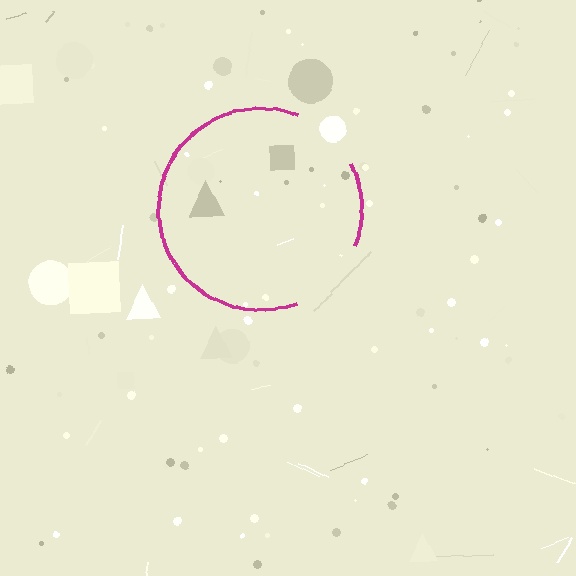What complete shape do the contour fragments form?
The contour fragments form a circle.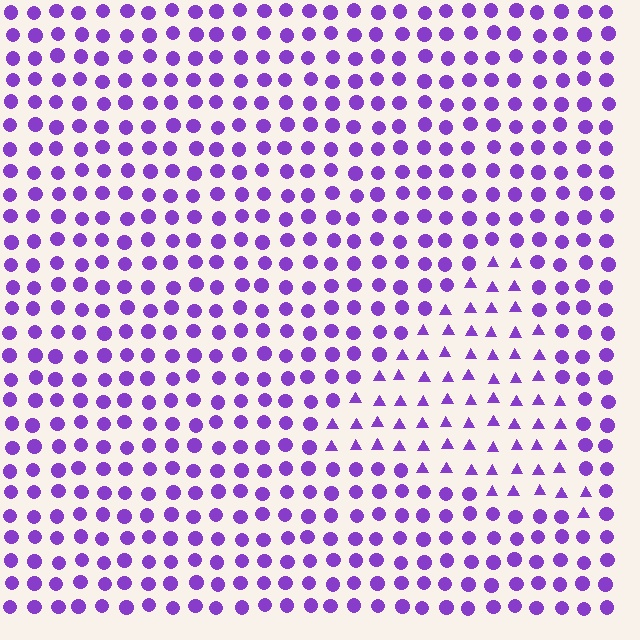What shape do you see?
I see a triangle.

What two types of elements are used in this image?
The image uses triangles inside the triangle region and circles outside it.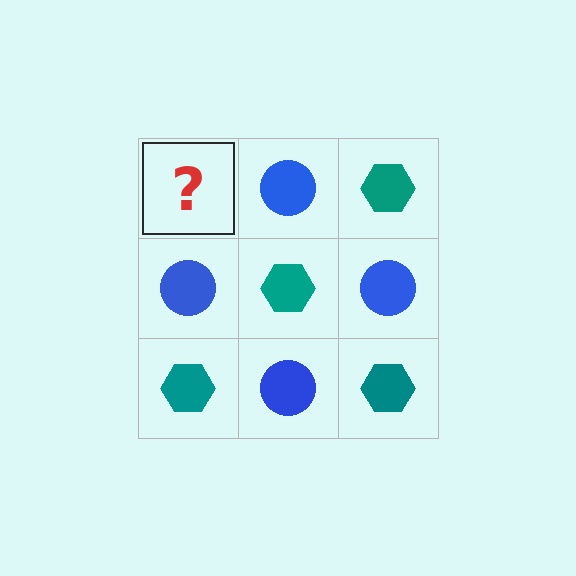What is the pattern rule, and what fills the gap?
The rule is that it alternates teal hexagon and blue circle in a checkerboard pattern. The gap should be filled with a teal hexagon.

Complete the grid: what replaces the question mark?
The question mark should be replaced with a teal hexagon.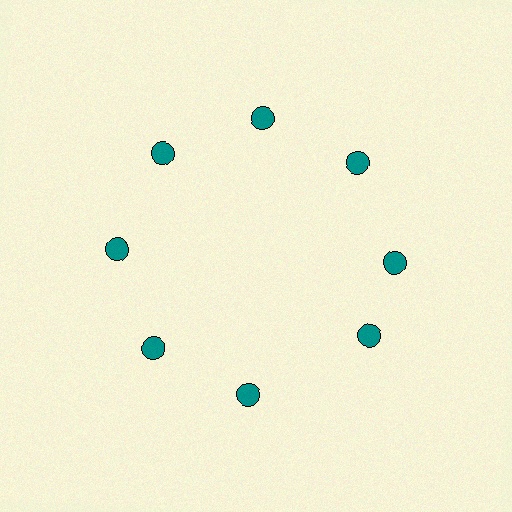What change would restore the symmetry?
The symmetry would be restored by rotating it back into even spacing with its neighbors so that all 8 circles sit at equal angles and equal distance from the center.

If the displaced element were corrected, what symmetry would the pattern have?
It would have 8-fold rotational symmetry — the pattern would map onto itself every 45 degrees.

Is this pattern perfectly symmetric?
No. The 8 teal circles are arranged in a ring, but one element near the 4 o'clock position is rotated out of alignment along the ring, breaking the 8-fold rotational symmetry.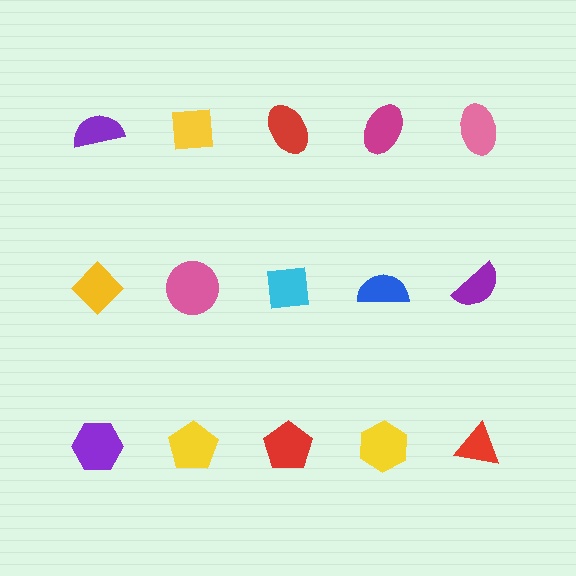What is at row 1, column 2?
A yellow square.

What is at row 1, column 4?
A magenta ellipse.